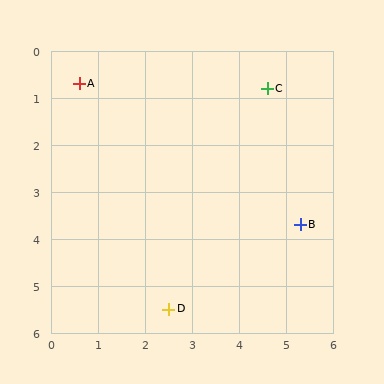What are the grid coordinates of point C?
Point C is at approximately (4.6, 0.8).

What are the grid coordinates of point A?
Point A is at approximately (0.6, 0.7).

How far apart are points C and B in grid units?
Points C and B are about 3.0 grid units apart.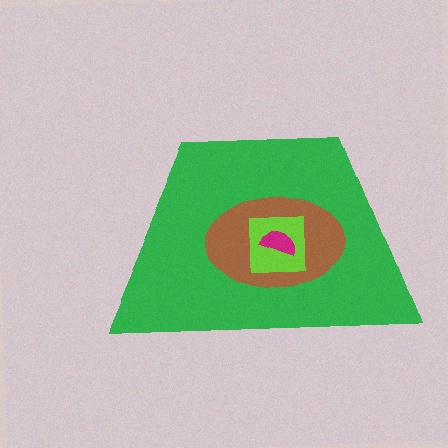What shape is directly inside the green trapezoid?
The brown ellipse.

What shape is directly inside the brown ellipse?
The lime square.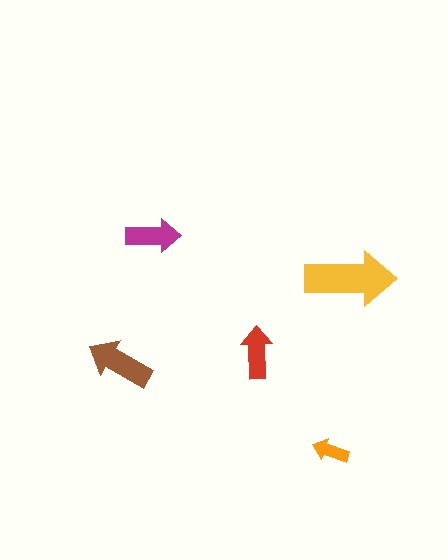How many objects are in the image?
There are 5 objects in the image.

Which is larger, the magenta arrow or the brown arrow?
The brown one.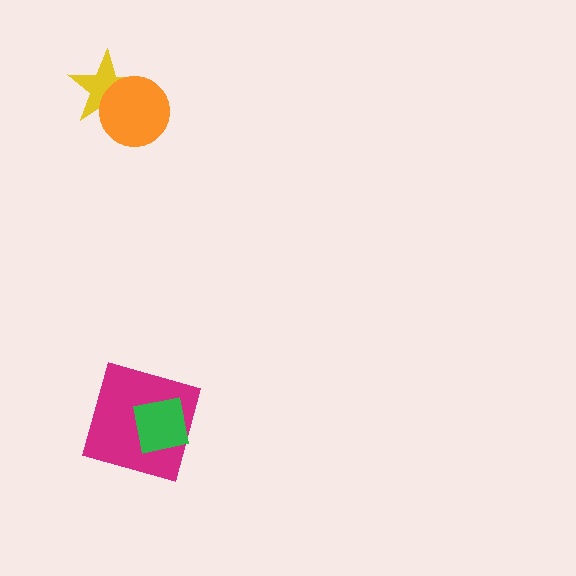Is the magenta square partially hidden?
Yes, it is partially covered by another shape.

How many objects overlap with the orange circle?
1 object overlaps with the orange circle.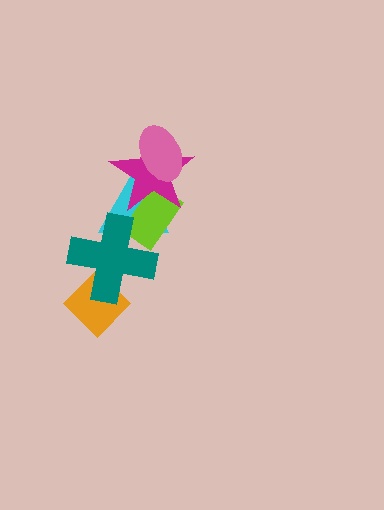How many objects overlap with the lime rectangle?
3 objects overlap with the lime rectangle.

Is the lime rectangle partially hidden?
Yes, it is partially covered by another shape.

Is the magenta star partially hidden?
Yes, it is partially covered by another shape.